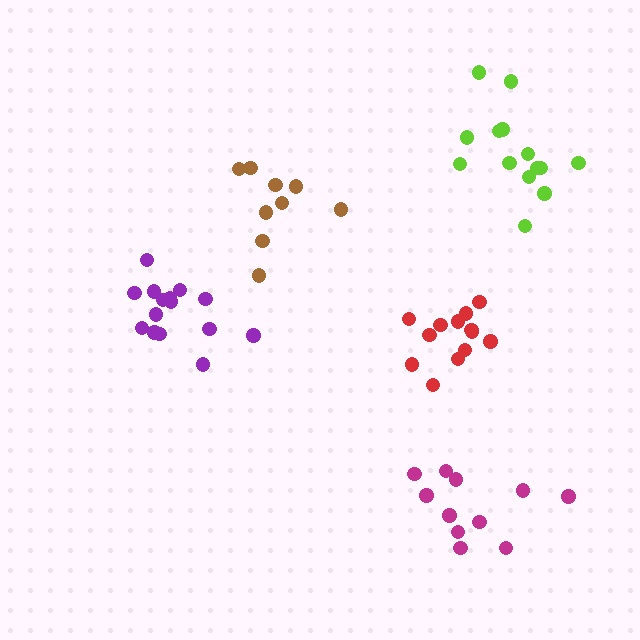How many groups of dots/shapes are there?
There are 5 groups.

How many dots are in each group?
Group 1: 11 dots, Group 2: 13 dots, Group 3: 15 dots, Group 4: 14 dots, Group 5: 9 dots (62 total).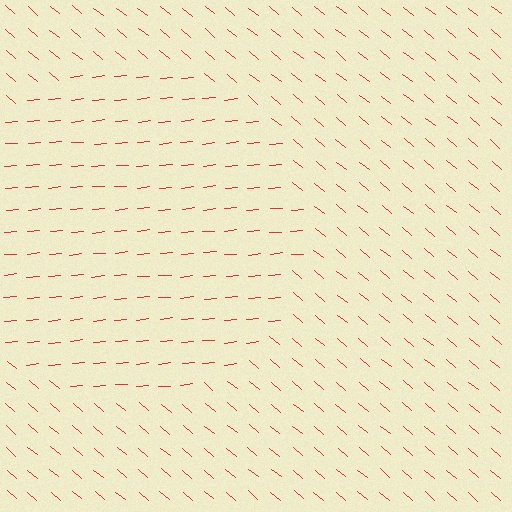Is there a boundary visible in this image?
Yes, there is a texture boundary formed by a change in line orientation.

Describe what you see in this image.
The image is filled with small red line segments. A circle region in the image has lines oriented differently from the surrounding lines, creating a visible texture boundary.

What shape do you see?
I see a circle.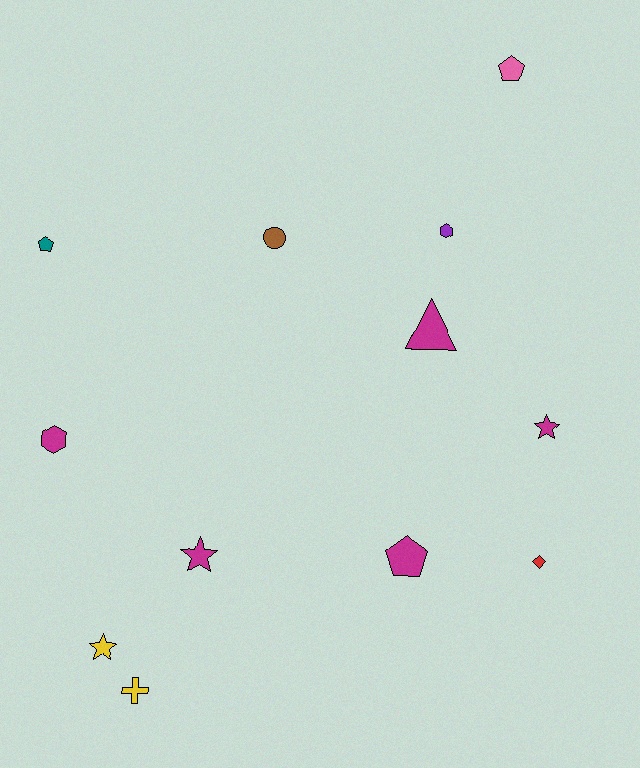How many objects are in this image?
There are 12 objects.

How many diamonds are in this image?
There is 1 diamond.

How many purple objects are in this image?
There is 1 purple object.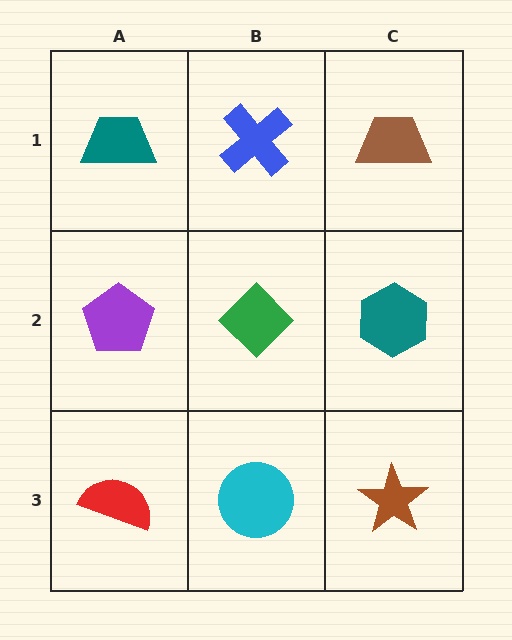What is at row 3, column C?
A brown star.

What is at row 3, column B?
A cyan circle.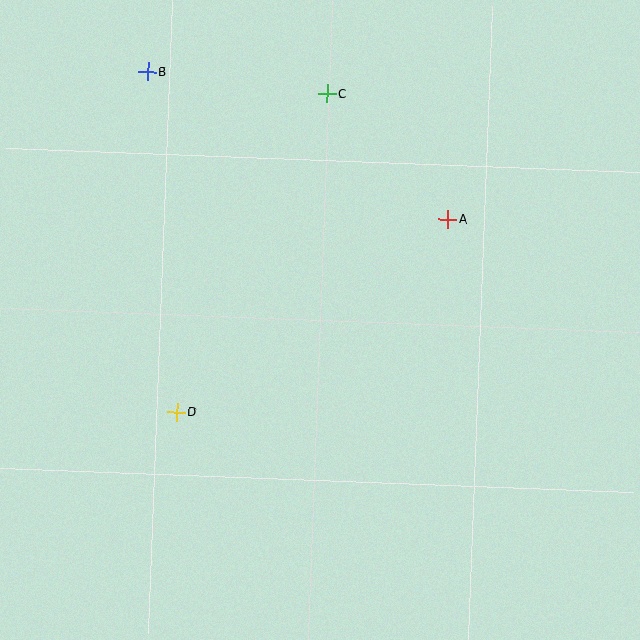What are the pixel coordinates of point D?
Point D is at (177, 412).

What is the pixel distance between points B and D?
The distance between B and D is 341 pixels.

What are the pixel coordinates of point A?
Point A is at (448, 219).